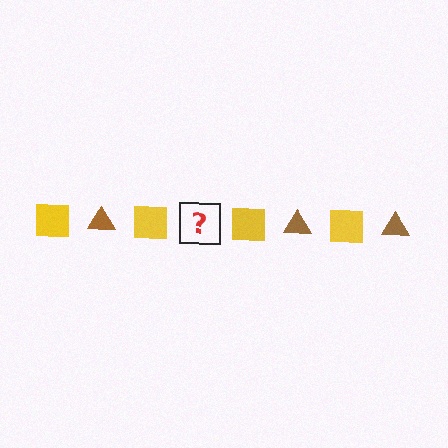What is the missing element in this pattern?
The missing element is a brown triangle.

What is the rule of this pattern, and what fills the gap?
The rule is that the pattern alternates between yellow square and brown triangle. The gap should be filled with a brown triangle.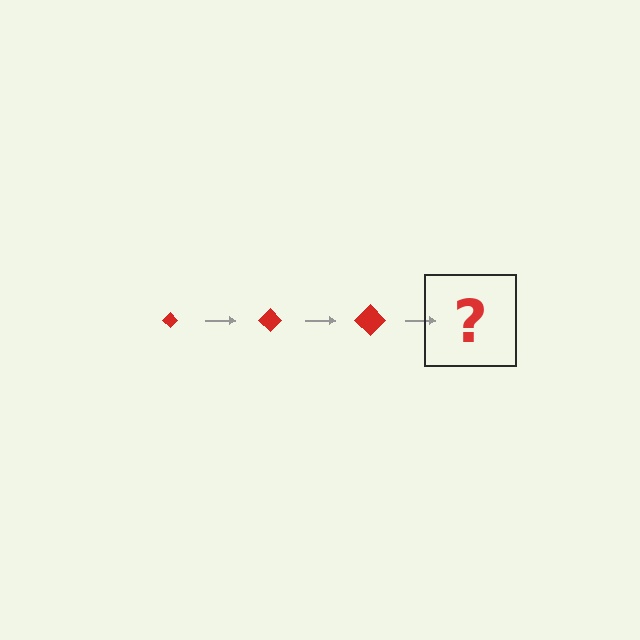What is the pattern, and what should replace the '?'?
The pattern is that the diamond gets progressively larger each step. The '?' should be a red diamond, larger than the previous one.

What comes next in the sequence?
The next element should be a red diamond, larger than the previous one.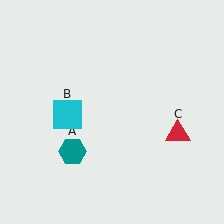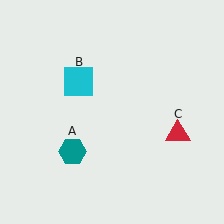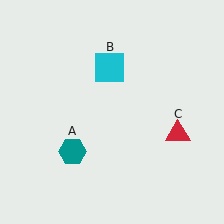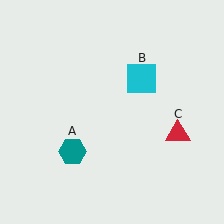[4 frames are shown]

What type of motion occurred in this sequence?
The cyan square (object B) rotated clockwise around the center of the scene.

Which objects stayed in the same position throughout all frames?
Teal hexagon (object A) and red triangle (object C) remained stationary.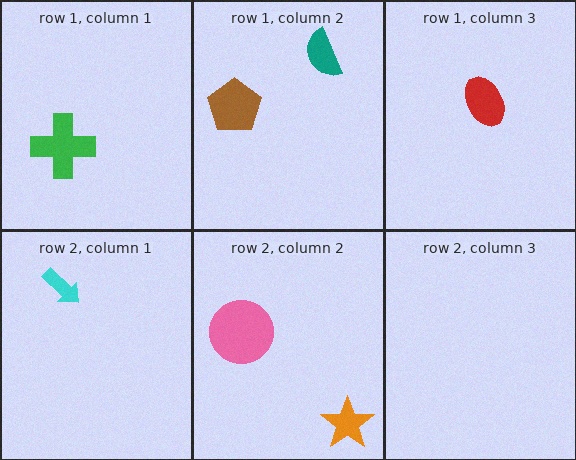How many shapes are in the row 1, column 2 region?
2.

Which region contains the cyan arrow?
The row 2, column 1 region.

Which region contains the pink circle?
The row 2, column 2 region.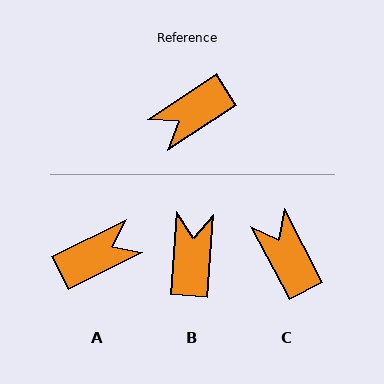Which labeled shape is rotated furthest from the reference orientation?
A, about 173 degrees away.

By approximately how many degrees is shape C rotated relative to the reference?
Approximately 96 degrees clockwise.